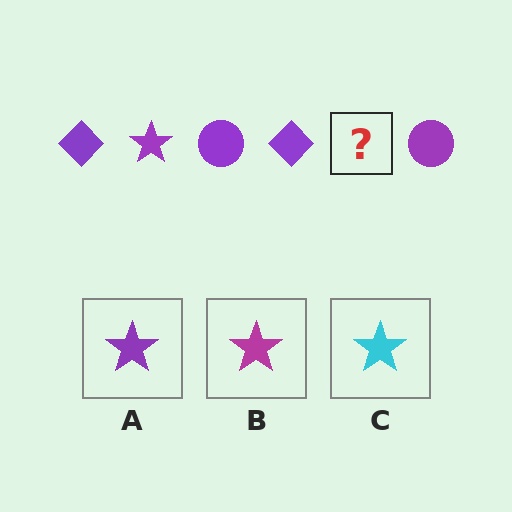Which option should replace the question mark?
Option A.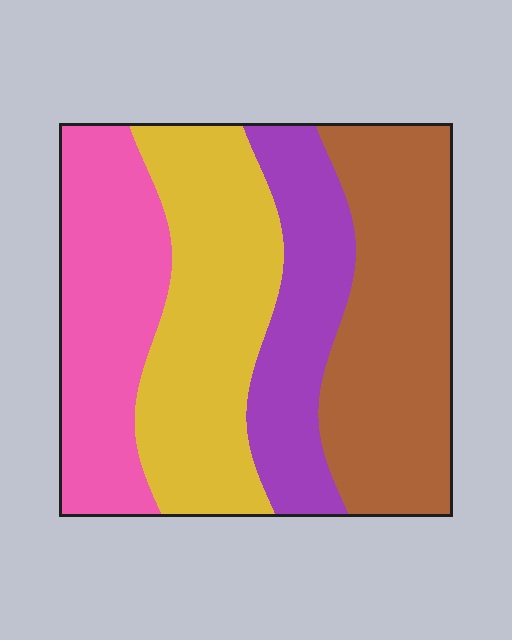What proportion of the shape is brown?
Brown takes up about one third (1/3) of the shape.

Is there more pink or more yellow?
Yellow.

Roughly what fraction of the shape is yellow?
Yellow covers roughly 30% of the shape.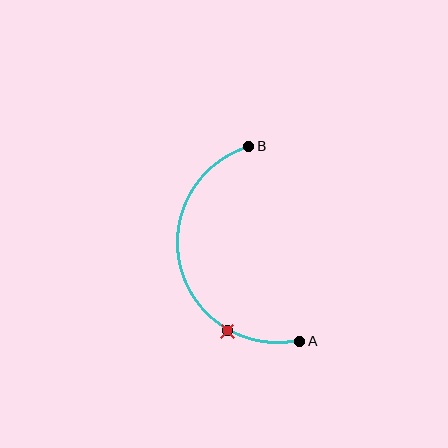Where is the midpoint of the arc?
The arc midpoint is the point on the curve farthest from the straight line joining A and B. It sits to the left of that line.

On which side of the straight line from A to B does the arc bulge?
The arc bulges to the left of the straight line connecting A and B.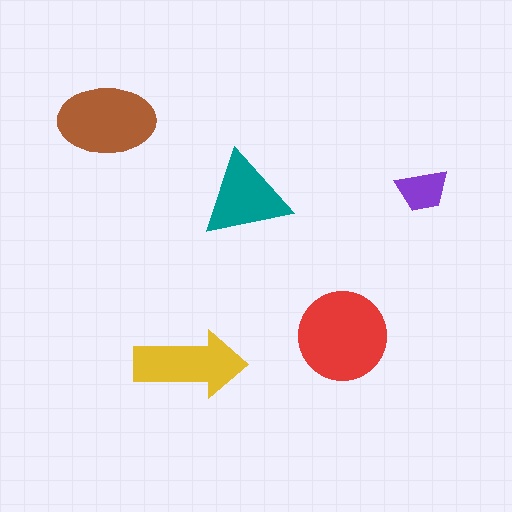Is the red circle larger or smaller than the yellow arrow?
Larger.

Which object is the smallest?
The purple trapezoid.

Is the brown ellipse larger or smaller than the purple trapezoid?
Larger.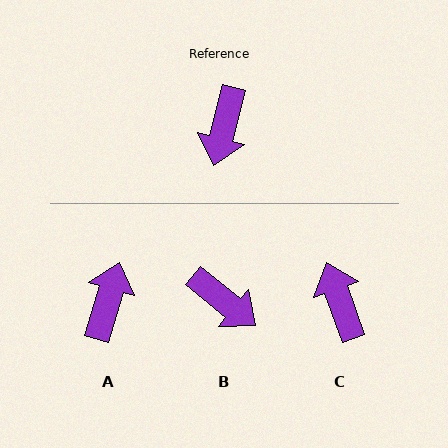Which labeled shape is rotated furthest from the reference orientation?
A, about 178 degrees away.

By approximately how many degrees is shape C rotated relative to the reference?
Approximately 146 degrees clockwise.